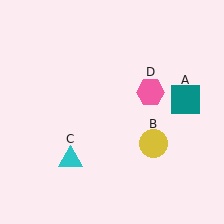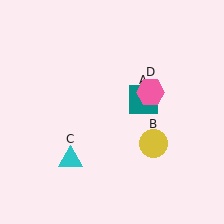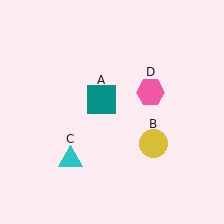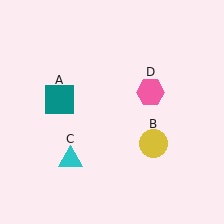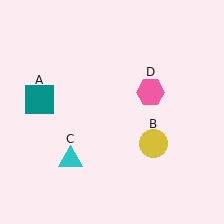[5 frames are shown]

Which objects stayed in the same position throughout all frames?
Yellow circle (object B) and cyan triangle (object C) and pink hexagon (object D) remained stationary.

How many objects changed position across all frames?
1 object changed position: teal square (object A).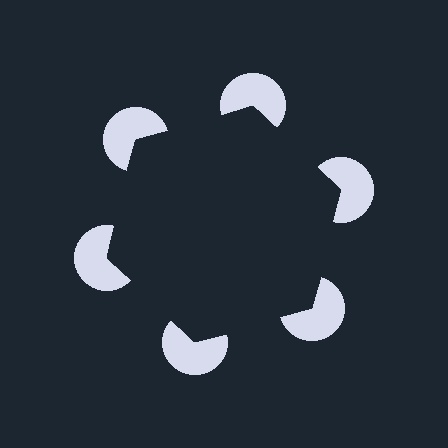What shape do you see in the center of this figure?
An illusory hexagon — its edges are inferred from the aligned wedge cuts in the pac-man discs, not physically drawn.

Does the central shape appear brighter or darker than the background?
It typically appears slightly darker than the background, even though no actual brightness change is drawn.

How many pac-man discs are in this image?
There are 6 — one at each vertex of the illusory hexagon.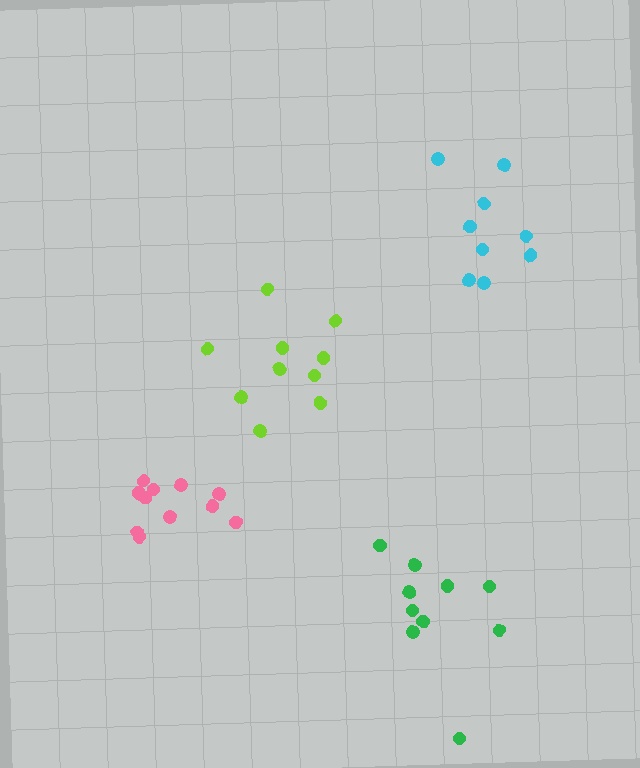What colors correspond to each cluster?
The clusters are colored: green, pink, cyan, lime.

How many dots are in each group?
Group 1: 10 dots, Group 2: 11 dots, Group 3: 9 dots, Group 4: 10 dots (40 total).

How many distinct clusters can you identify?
There are 4 distinct clusters.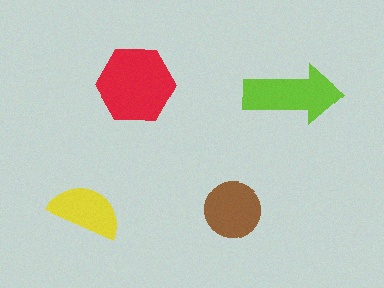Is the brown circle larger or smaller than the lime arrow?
Smaller.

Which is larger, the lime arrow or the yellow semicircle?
The lime arrow.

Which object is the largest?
The red hexagon.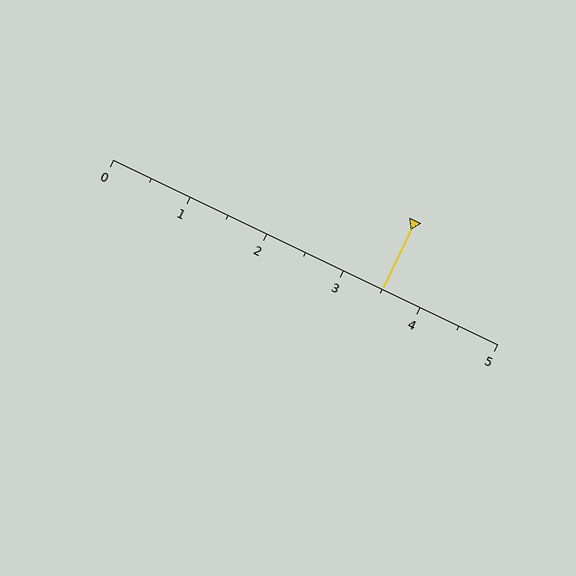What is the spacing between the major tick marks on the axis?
The major ticks are spaced 1 apart.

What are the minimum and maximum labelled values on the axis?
The axis runs from 0 to 5.